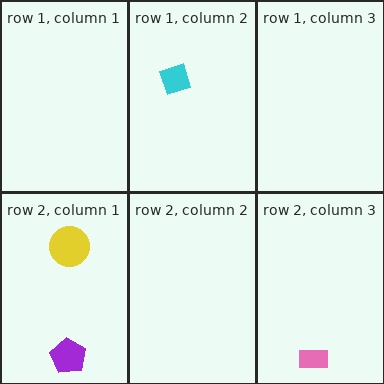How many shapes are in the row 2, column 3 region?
1.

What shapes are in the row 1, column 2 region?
The cyan diamond.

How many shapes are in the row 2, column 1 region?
2.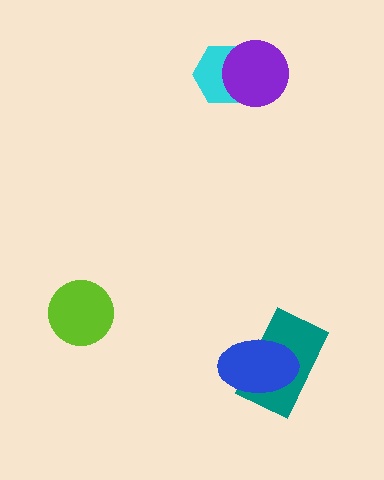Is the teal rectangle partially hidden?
Yes, it is partially covered by another shape.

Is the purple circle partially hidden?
No, no other shape covers it.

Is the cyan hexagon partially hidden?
Yes, it is partially covered by another shape.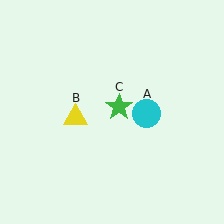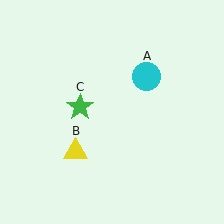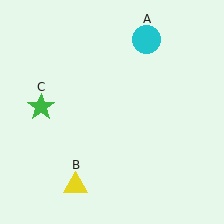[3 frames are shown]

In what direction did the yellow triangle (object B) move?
The yellow triangle (object B) moved down.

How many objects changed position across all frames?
3 objects changed position: cyan circle (object A), yellow triangle (object B), green star (object C).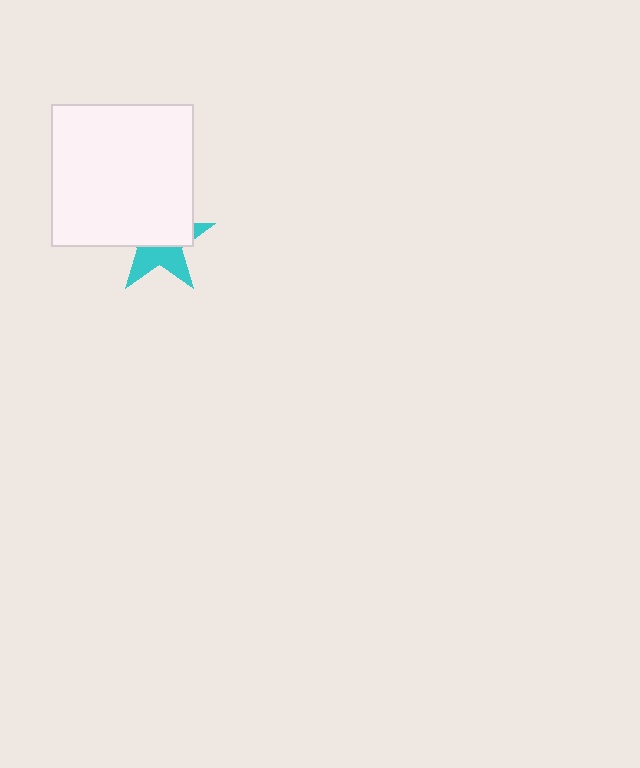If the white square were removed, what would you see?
You would see the complete cyan star.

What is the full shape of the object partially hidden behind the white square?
The partially hidden object is a cyan star.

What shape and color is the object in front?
The object in front is a white square.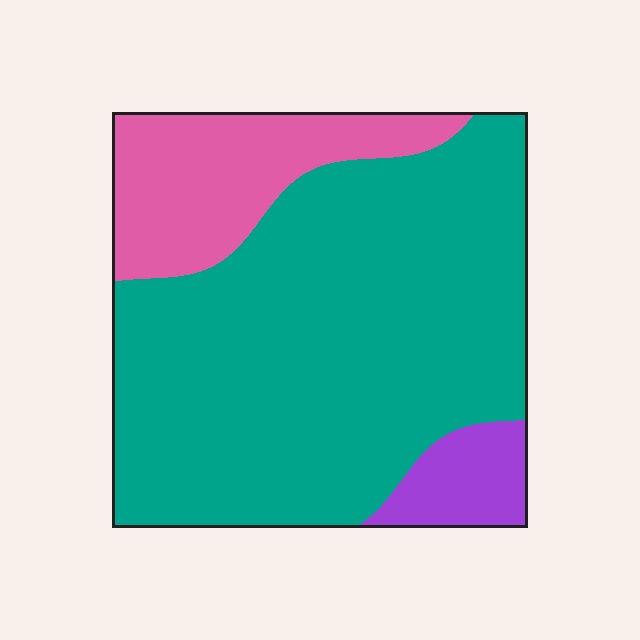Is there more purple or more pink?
Pink.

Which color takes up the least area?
Purple, at roughly 5%.